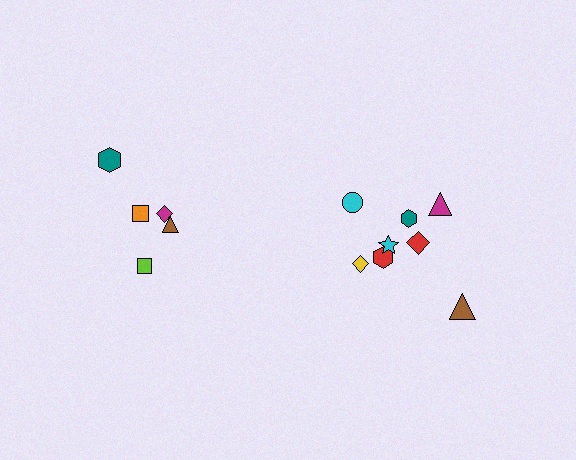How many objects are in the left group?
There are 5 objects.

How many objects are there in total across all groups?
There are 13 objects.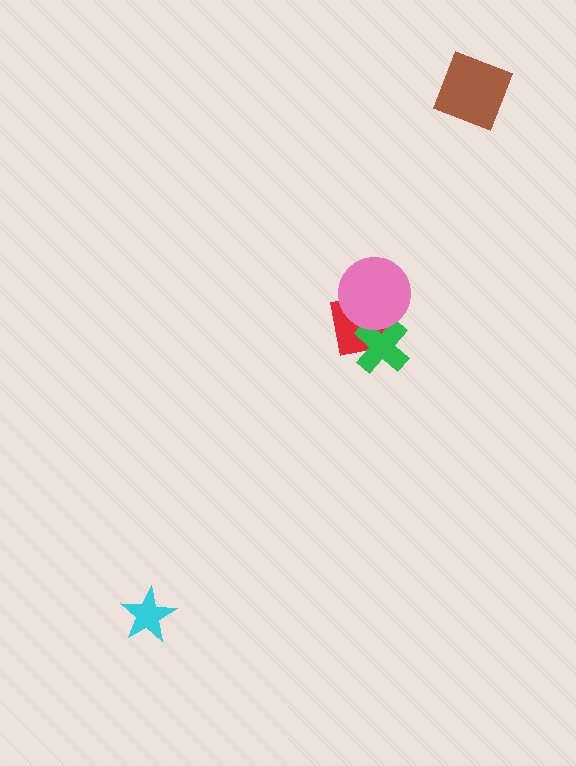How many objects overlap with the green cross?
2 objects overlap with the green cross.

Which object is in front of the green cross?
The pink circle is in front of the green cross.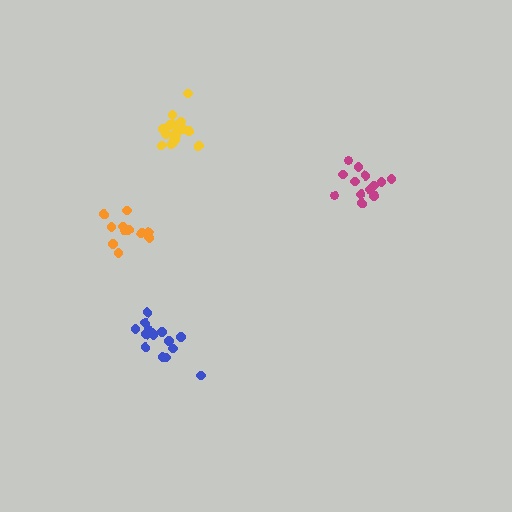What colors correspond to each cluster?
The clusters are colored: orange, yellow, magenta, blue.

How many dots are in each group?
Group 1: 12 dots, Group 2: 17 dots, Group 3: 13 dots, Group 4: 17 dots (59 total).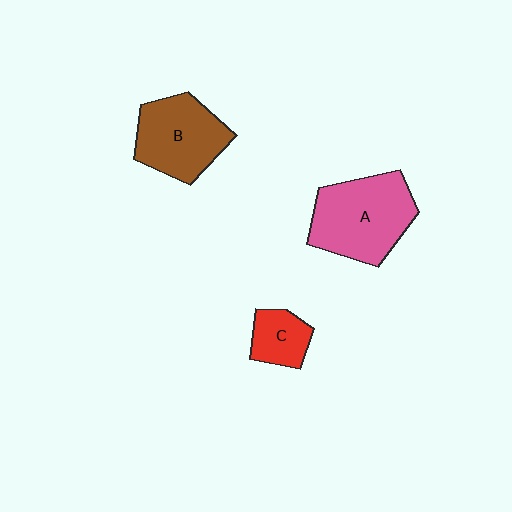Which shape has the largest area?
Shape A (pink).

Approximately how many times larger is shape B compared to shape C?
Approximately 2.1 times.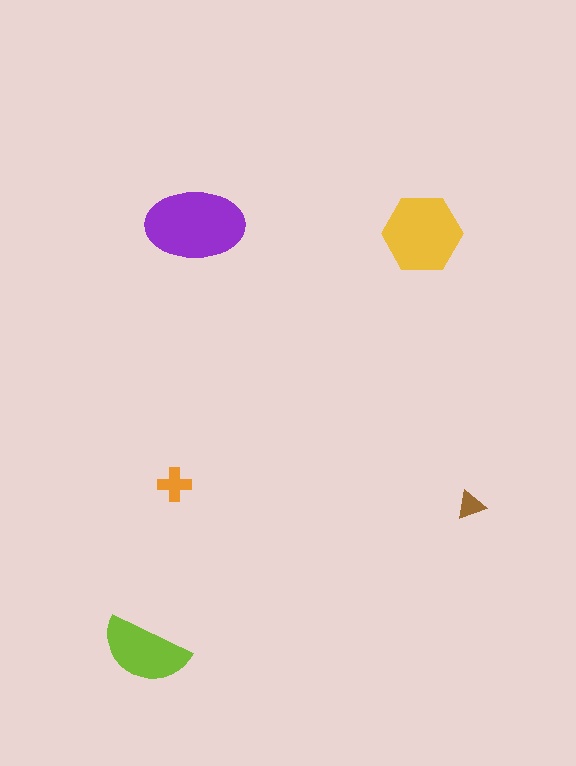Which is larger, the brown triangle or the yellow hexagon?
The yellow hexagon.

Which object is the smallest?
The brown triangle.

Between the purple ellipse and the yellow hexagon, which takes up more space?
The purple ellipse.